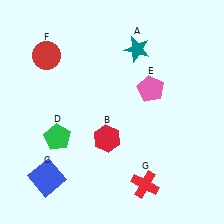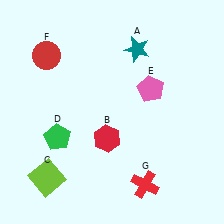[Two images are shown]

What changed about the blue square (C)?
In Image 1, C is blue. In Image 2, it changed to lime.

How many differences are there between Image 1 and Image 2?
There is 1 difference between the two images.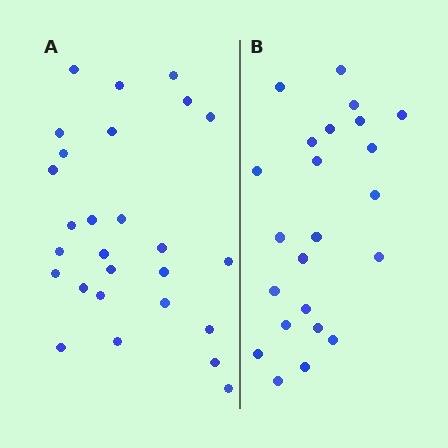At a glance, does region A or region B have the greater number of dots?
Region A (the left region) has more dots.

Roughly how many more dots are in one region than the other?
Region A has about 4 more dots than region B.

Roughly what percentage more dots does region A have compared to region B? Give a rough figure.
About 15% more.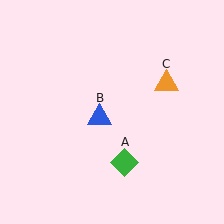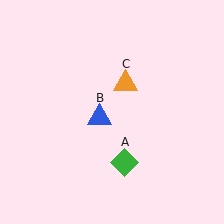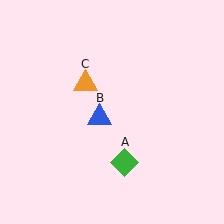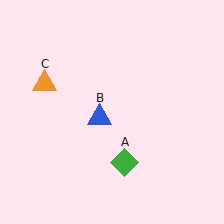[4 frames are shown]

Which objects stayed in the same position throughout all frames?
Green diamond (object A) and blue triangle (object B) remained stationary.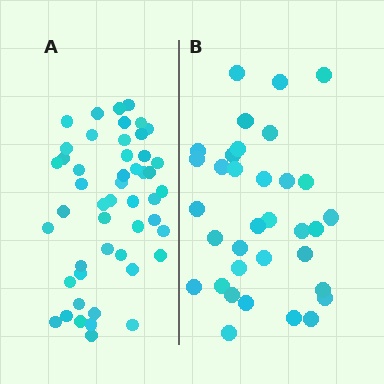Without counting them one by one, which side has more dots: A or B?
Region A (the left region) has more dots.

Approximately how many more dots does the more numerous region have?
Region A has approximately 15 more dots than region B.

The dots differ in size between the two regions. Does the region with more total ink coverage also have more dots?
No. Region B has more total ink coverage because its dots are larger, but region A actually contains more individual dots. Total area can be misleading — the number of items is what matters here.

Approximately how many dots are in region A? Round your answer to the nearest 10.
About 50 dots. (The exact count is 49, which rounds to 50.)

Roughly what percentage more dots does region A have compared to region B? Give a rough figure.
About 45% more.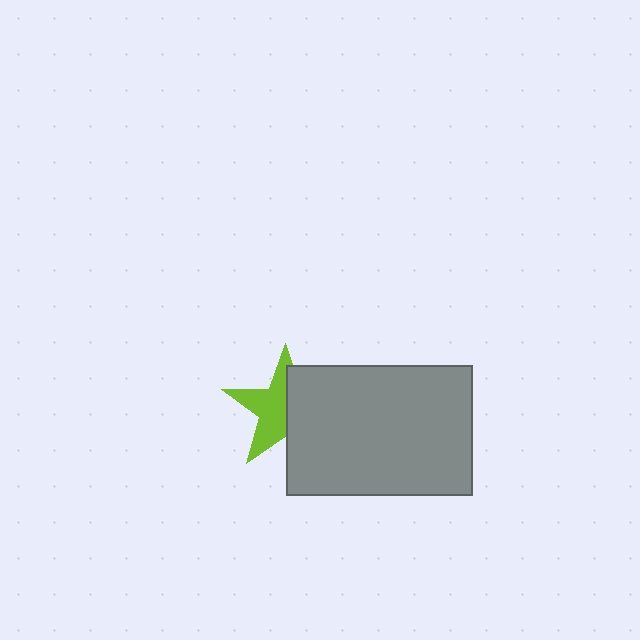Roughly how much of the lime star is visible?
About half of it is visible (roughly 52%).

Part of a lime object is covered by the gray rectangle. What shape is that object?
It is a star.